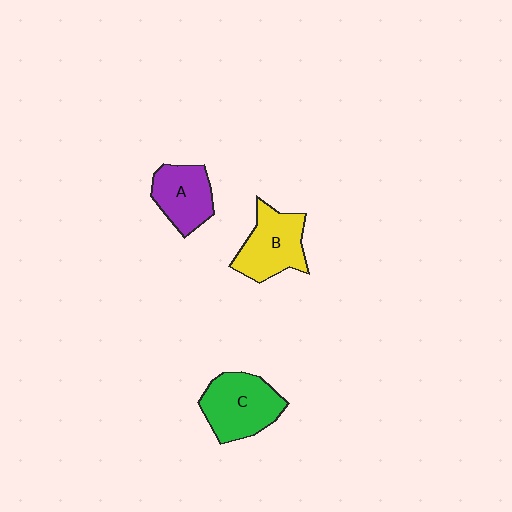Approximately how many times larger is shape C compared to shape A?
Approximately 1.3 times.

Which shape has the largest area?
Shape C (green).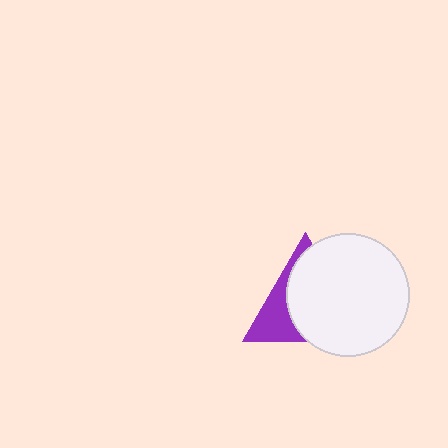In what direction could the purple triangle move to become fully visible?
The purple triangle could move left. That would shift it out from behind the white circle entirely.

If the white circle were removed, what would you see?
You would see the complete purple triangle.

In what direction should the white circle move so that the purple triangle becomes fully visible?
The white circle should move right. That is the shortest direction to clear the overlap and leave the purple triangle fully visible.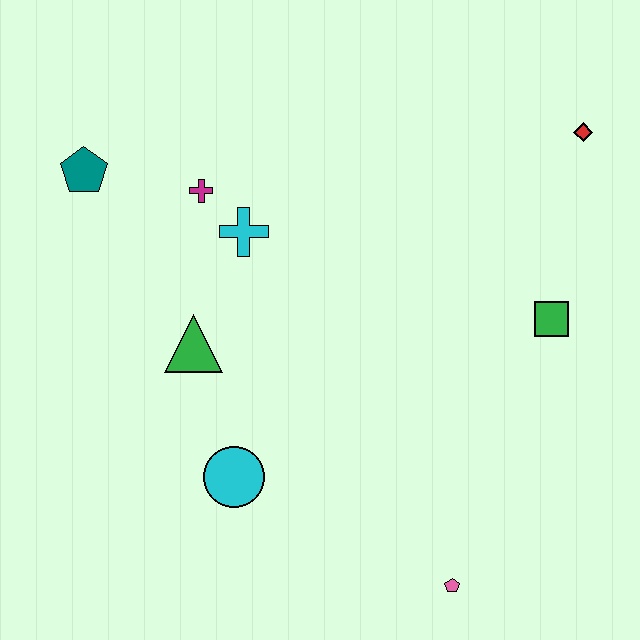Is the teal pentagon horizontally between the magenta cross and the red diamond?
No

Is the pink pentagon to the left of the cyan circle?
No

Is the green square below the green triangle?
No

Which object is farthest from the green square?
The teal pentagon is farthest from the green square.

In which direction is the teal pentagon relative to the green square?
The teal pentagon is to the left of the green square.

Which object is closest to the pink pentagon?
The cyan circle is closest to the pink pentagon.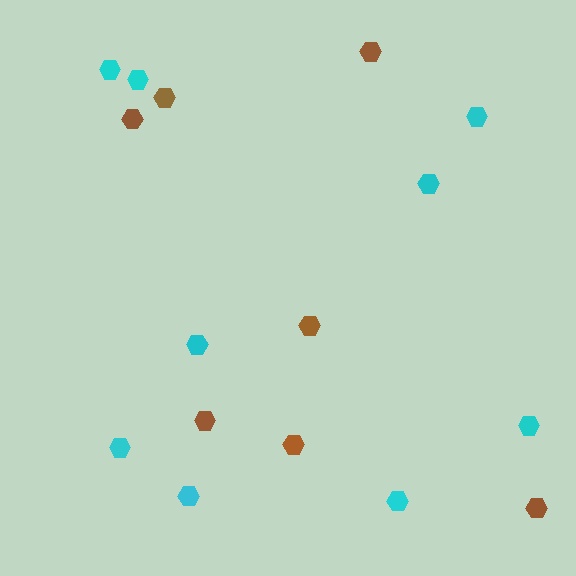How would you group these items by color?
There are 2 groups: one group of brown hexagons (7) and one group of cyan hexagons (9).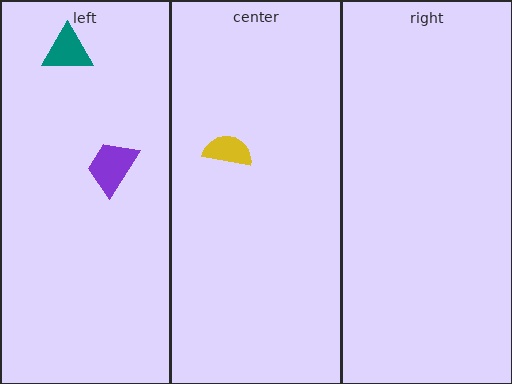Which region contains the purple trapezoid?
The left region.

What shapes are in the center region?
The yellow semicircle.